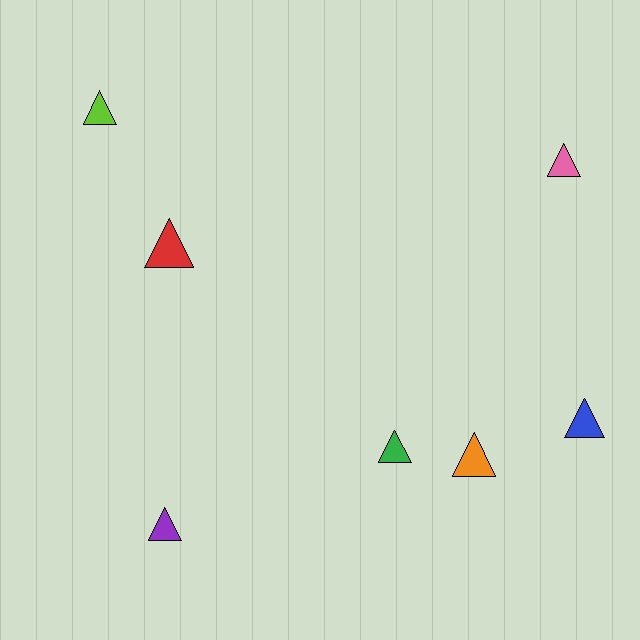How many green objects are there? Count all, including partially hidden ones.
There is 1 green object.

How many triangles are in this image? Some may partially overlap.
There are 7 triangles.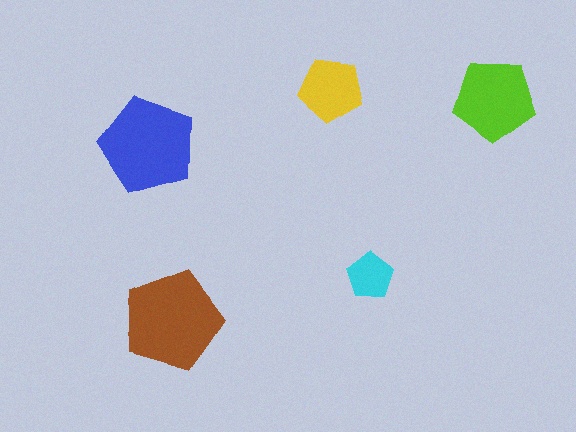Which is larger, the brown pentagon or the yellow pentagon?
The brown one.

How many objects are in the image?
There are 5 objects in the image.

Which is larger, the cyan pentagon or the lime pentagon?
The lime one.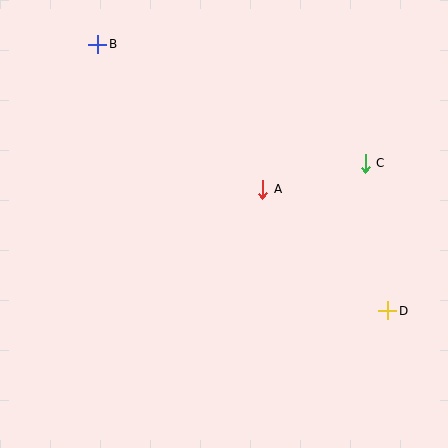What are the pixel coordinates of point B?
Point B is at (98, 44).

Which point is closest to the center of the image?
Point A at (263, 189) is closest to the center.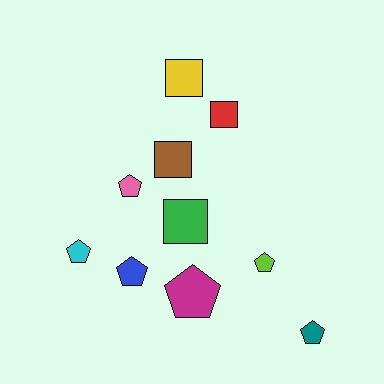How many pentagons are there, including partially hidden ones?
There are 6 pentagons.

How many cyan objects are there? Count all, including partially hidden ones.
There is 1 cyan object.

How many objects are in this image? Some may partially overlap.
There are 10 objects.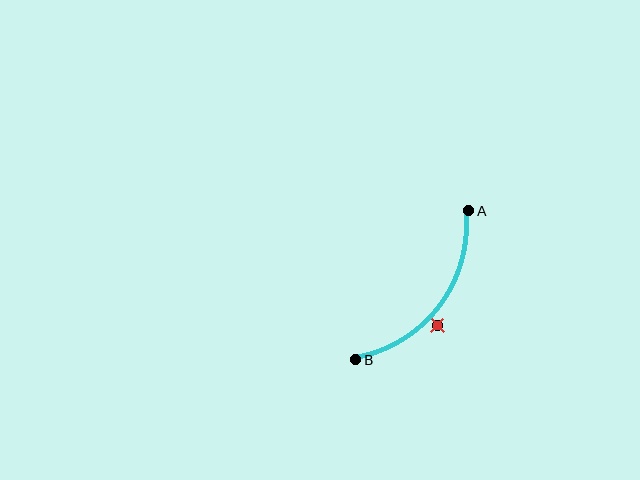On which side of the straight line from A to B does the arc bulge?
The arc bulges below and to the right of the straight line connecting A and B.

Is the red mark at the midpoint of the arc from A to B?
No — the red mark does not lie on the arc at all. It sits slightly outside the curve.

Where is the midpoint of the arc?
The arc midpoint is the point on the curve farthest from the straight line joining A and B. It sits below and to the right of that line.